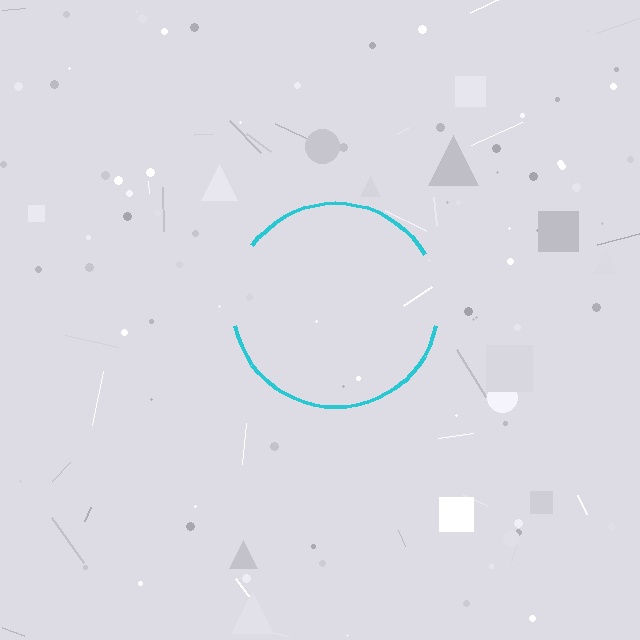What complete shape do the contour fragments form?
The contour fragments form a circle.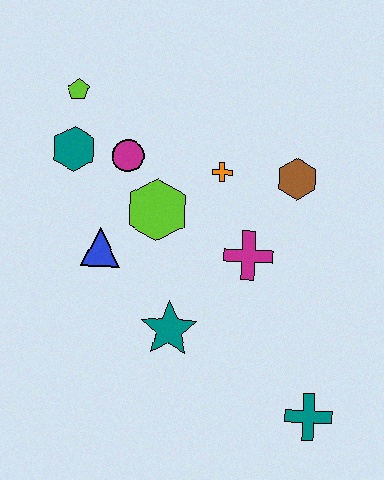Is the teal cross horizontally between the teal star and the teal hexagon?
No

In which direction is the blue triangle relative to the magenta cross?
The blue triangle is to the left of the magenta cross.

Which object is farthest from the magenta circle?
The teal cross is farthest from the magenta circle.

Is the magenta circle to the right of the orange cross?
No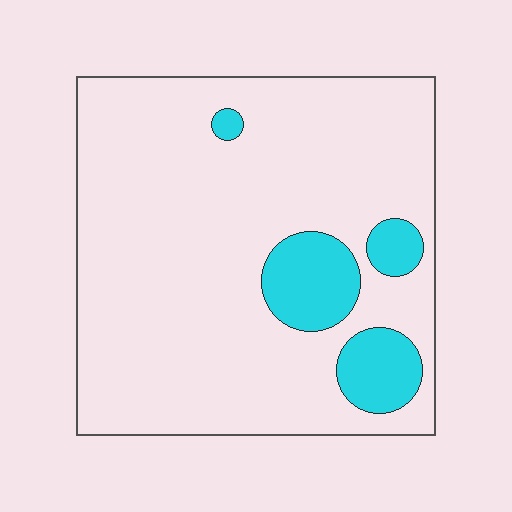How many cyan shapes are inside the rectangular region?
4.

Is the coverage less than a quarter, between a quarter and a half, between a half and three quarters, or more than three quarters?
Less than a quarter.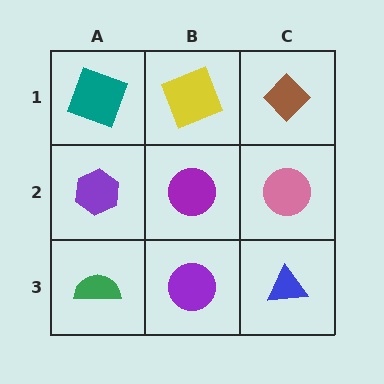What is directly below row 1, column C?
A pink circle.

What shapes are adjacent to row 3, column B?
A purple circle (row 2, column B), a green semicircle (row 3, column A), a blue triangle (row 3, column C).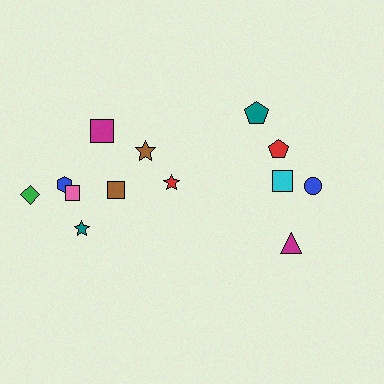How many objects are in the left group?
There are 8 objects.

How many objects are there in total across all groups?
There are 13 objects.